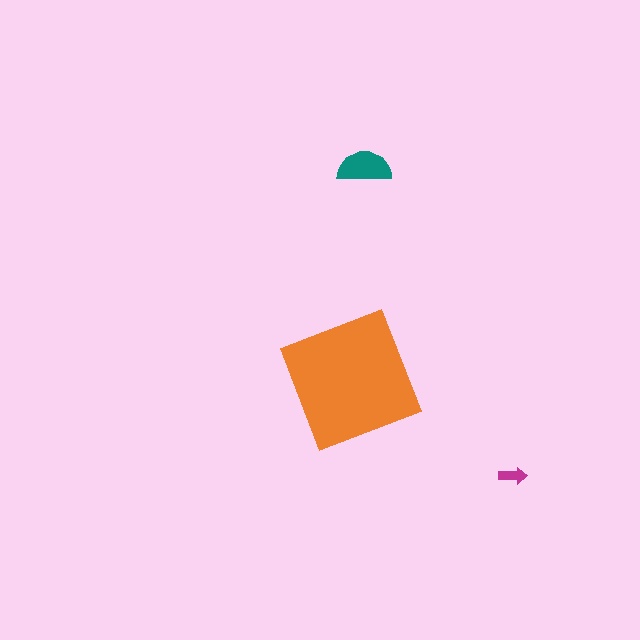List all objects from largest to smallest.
The orange square, the teal semicircle, the magenta arrow.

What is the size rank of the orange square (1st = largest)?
1st.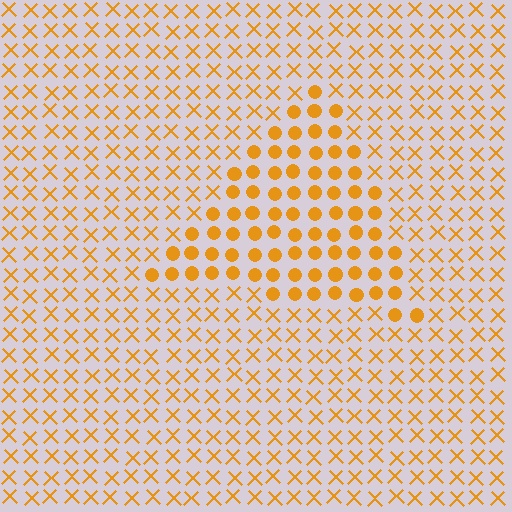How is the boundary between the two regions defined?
The boundary is defined by a change in element shape: circles inside vs. X marks outside. All elements share the same color and spacing.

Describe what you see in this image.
The image is filled with small orange elements arranged in a uniform grid. A triangle-shaped region contains circles, while the surrounding area contains X marks. The boundary is defined purely by the change in element shape.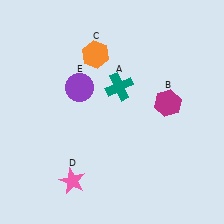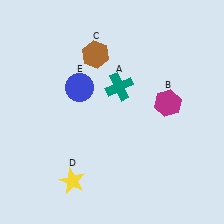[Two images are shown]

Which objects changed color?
C changed from orange to brown. D changed from pink to yellow. E changed from purple to blue.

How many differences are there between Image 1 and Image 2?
There are 3 differences between the two images.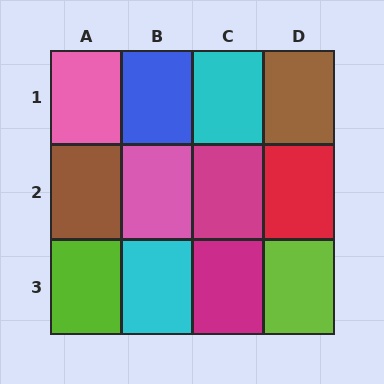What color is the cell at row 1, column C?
Cyan.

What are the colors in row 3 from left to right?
Lime, cyan, magenta, lime.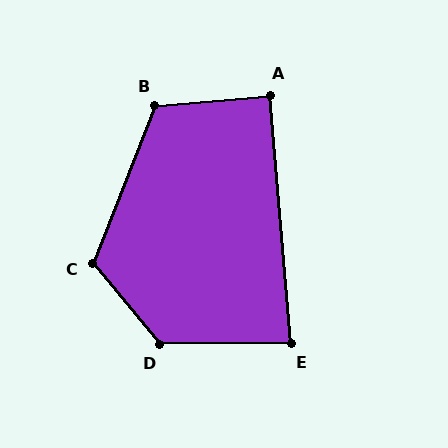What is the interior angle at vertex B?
Approximately 117 degrees (obtuse).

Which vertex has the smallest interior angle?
E, at approximately 86 degrees.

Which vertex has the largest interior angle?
D, at approximately 129 degrees.